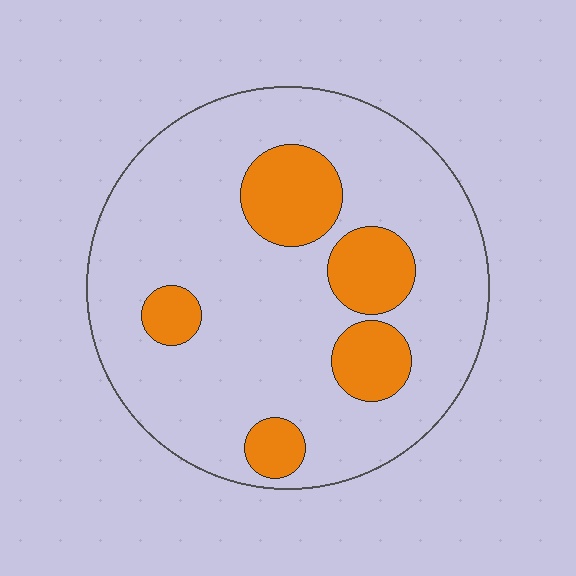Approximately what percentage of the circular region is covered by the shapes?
Approximately 20%.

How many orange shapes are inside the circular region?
5.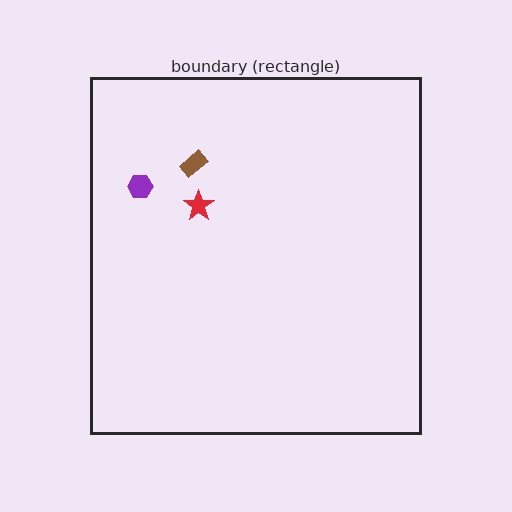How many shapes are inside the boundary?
3 inside, 0 outside.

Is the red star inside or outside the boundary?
Inside.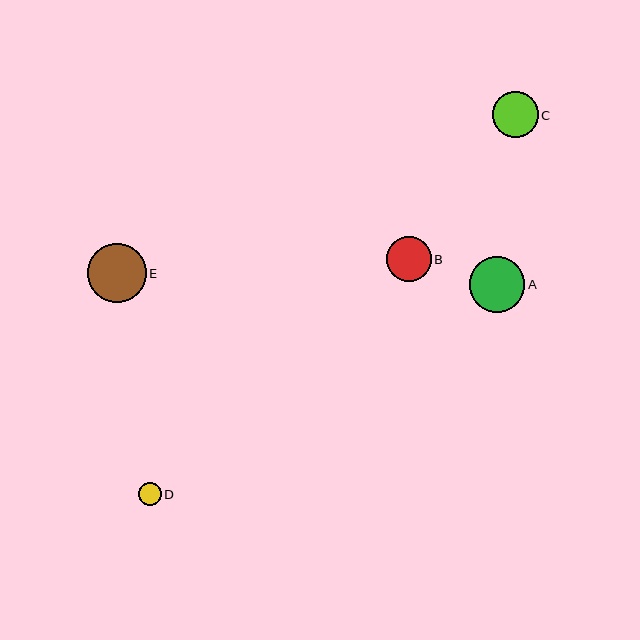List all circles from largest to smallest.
From largest to smallest: E, A, C, B, D.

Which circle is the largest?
Circle E is the largest with a size of approximately 58 pixels.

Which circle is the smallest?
Circle D is the smallest with a size of approximately 23 pixels.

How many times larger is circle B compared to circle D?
Circle B is approximately 2.0 times the size of circle D.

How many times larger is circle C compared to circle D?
Circle C is approximately 2.0 times the size of circle D.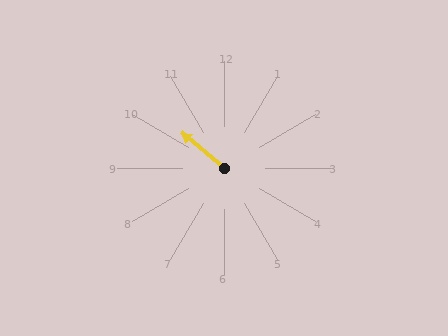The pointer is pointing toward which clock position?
Roughly 10 o'clock.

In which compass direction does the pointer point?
Northwest.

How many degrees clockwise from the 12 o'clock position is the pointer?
Approximately 310 degrees.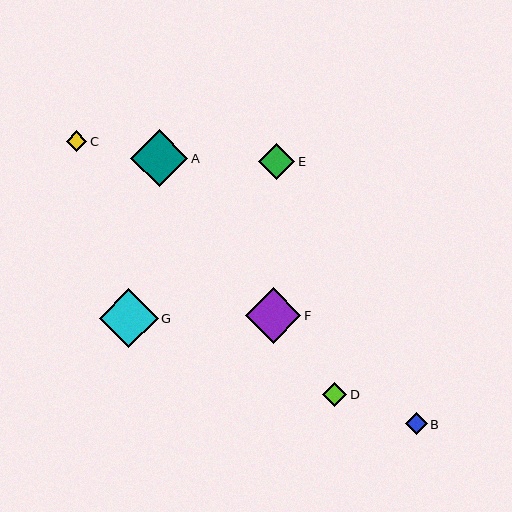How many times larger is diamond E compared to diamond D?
Diamond E is approximately 1.5 times the size of diamond D.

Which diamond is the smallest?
Diamond C is the smallest with a size of approximately 21 pixels.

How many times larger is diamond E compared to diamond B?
Diamond E is approximately 1.7 times the size of diamond B.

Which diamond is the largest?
Diamond G is the largest with a size of approximately 59 pixels.